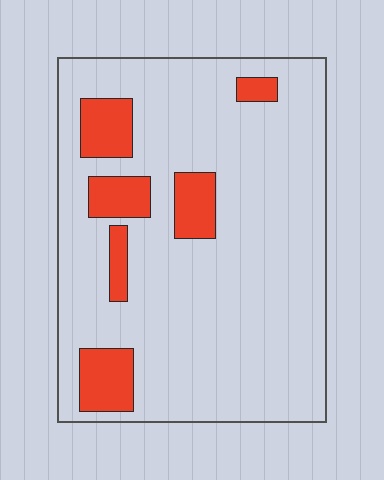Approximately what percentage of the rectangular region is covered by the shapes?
Approximately 15%.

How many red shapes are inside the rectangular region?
6.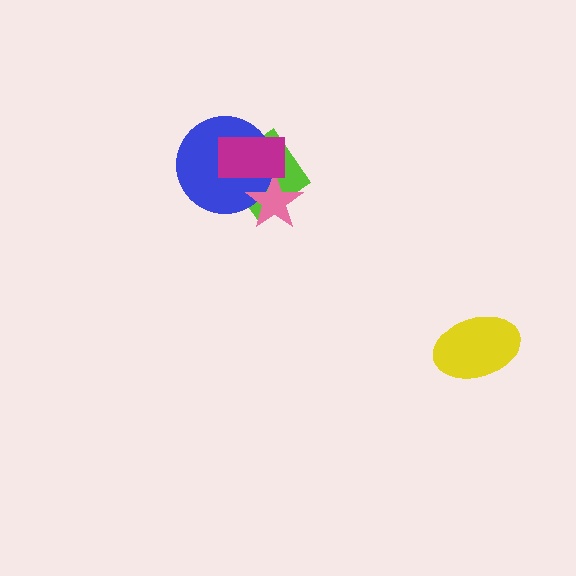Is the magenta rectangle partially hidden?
No, no other shape covers it.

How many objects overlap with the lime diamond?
3 objects overlap with the lime diamond.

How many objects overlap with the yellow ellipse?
0 objects overlap with the yellow ellipse.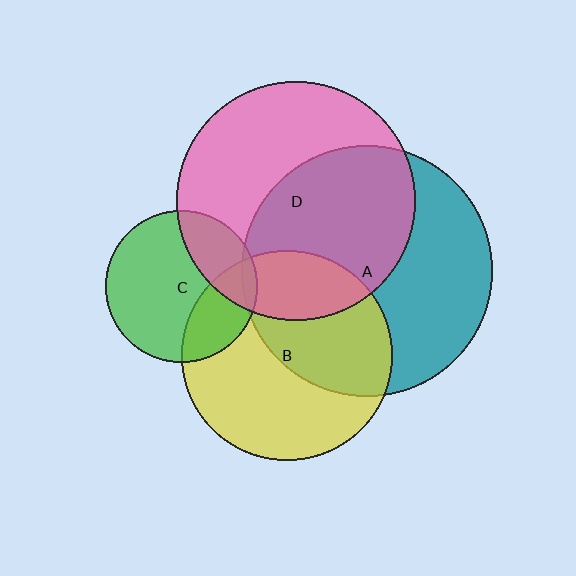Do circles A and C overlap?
Yes.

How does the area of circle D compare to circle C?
Approximately 2.4 times.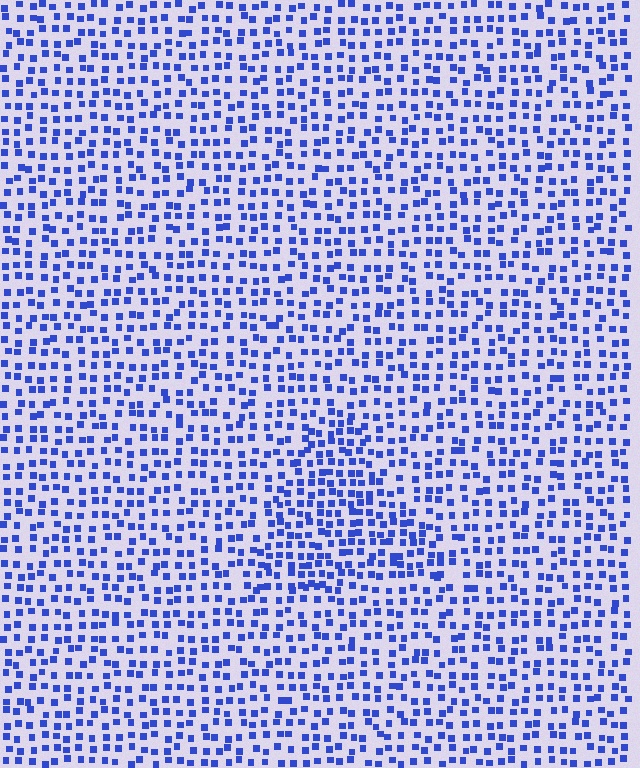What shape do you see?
I see a triangle.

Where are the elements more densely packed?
The elements are more densely packed inside the triangle boundary.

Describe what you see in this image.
The image contains small blue elements arranged at two different densities. A triangle-shaped region is visible where the elements are more densely packed than the surrounding area.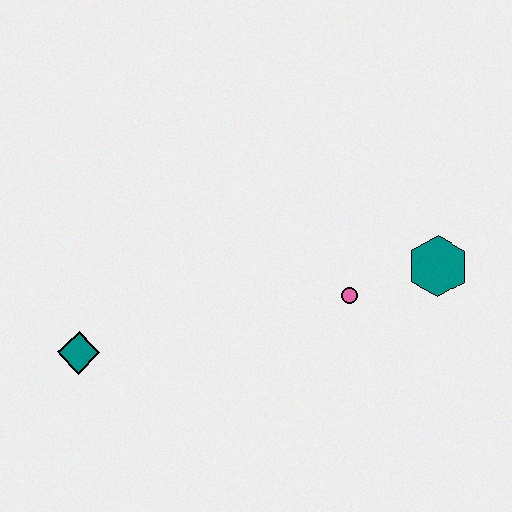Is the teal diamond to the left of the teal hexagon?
Yes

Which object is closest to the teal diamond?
The pink circle is closest to the teal diamond.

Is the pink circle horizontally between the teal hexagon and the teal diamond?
Yes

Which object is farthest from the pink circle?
The teal diamond is farthest from the pink circle.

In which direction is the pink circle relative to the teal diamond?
The pink circle is to the right of the teal diamond.